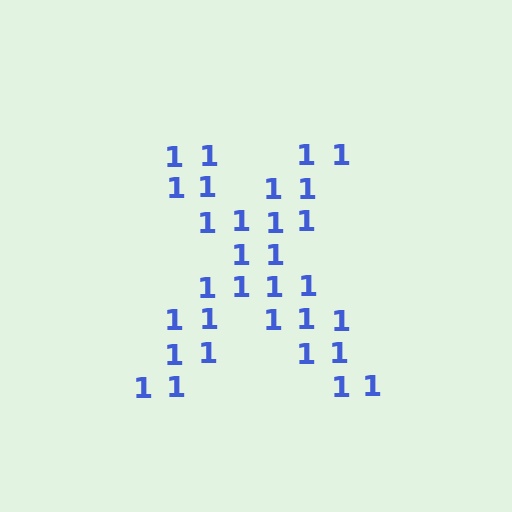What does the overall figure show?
The overall figure shows the letter X.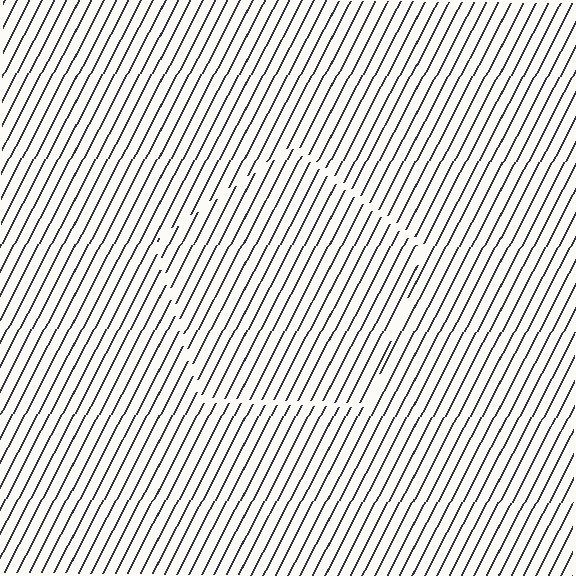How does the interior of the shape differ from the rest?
The interior of the shape contains the same grating, shifted by half a period — the contour is defined by the phase discontinuity where line-ends from the inner and outer gratings abut.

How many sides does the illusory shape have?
5 sides — the line-ends trace a pentagon.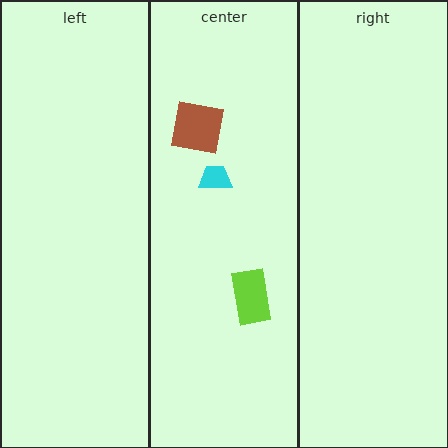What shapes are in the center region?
The cyan trapezoid, the lime rectangle, the brown square.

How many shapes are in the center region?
3.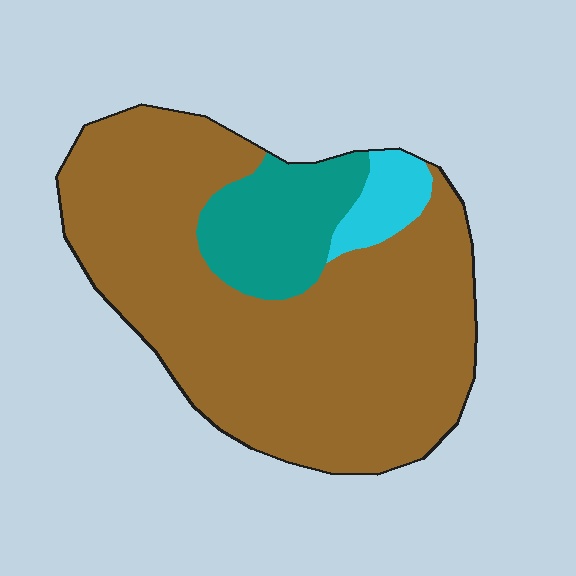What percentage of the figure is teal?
Teal covers around 15% of the figure.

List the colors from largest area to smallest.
From largest to smallest: brown, teal, cyan.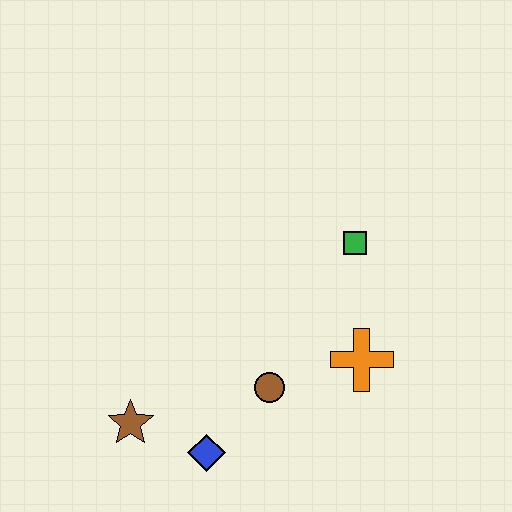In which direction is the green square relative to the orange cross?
The green square is above the orange cross.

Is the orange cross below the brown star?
No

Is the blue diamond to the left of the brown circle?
Yes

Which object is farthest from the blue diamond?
The green square is farthest from the blue diamond.